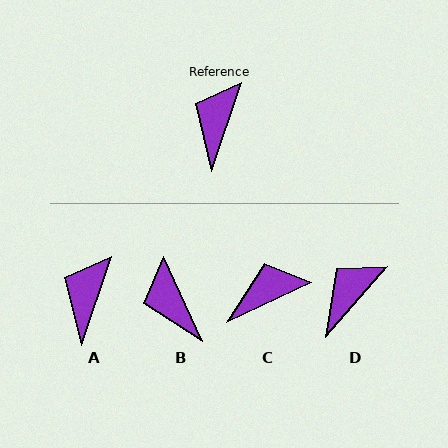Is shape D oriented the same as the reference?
No, it is off by about 23 degrees.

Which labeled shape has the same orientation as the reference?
A.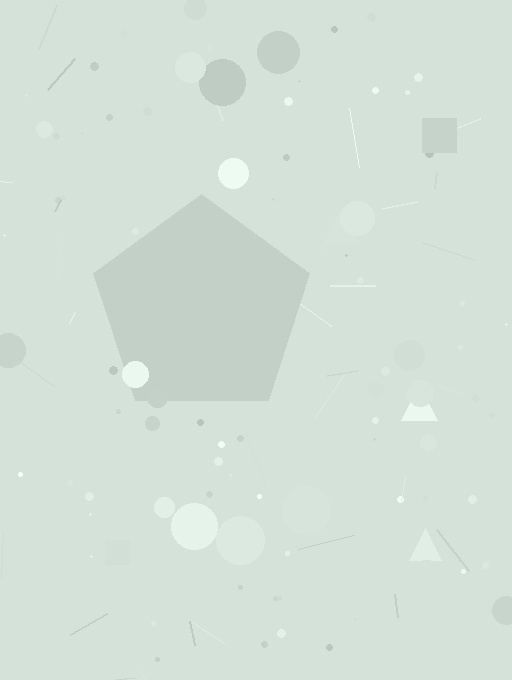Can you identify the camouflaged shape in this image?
The camouflaged shape is a pentagon.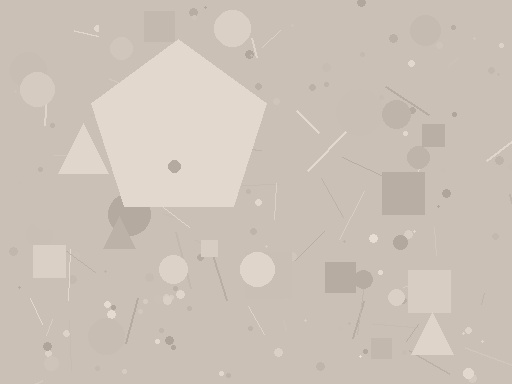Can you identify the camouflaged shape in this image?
The camouflaged shape is a pentagon.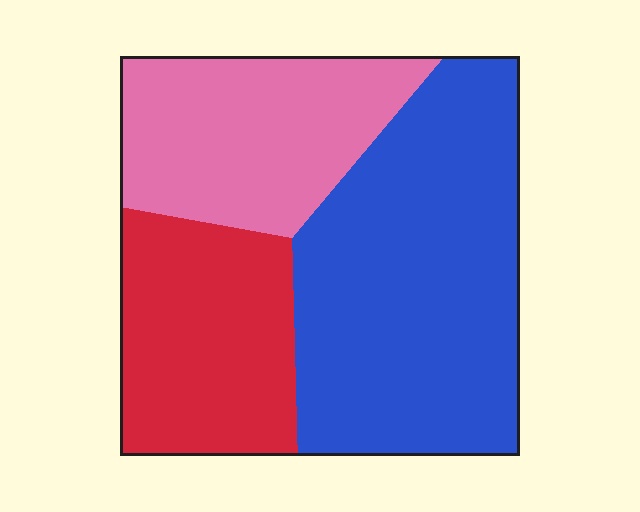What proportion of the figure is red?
Red covers around 25% of the figure.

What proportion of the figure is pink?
Pink covers roughly 25% of the figure.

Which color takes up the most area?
Blue, at roughly 50%.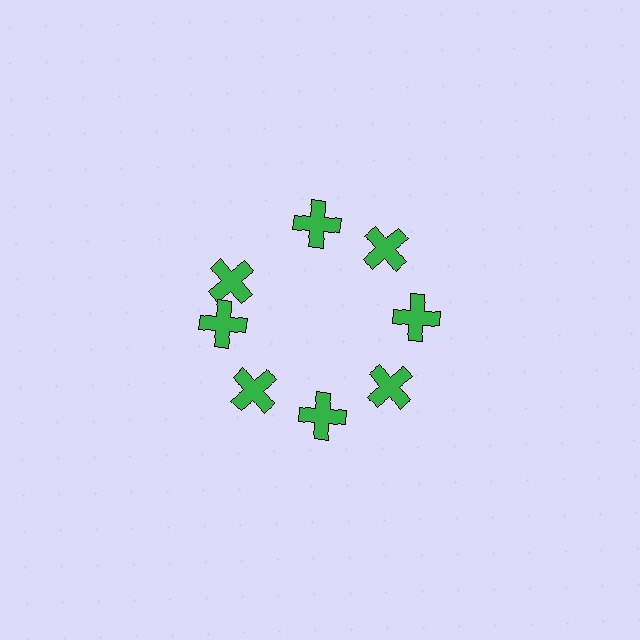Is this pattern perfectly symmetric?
No. The 8 green crosses are arranged in a ring, but one element near the 10 o'clock position is rotated out of alignment along the ring, breaking the 8-fold rotational symmetry.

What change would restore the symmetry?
The symmetry would be restored by rotating it back into even spacing with its neighbors so that all 8 crosses sit at equal angles and equal distance from the center.